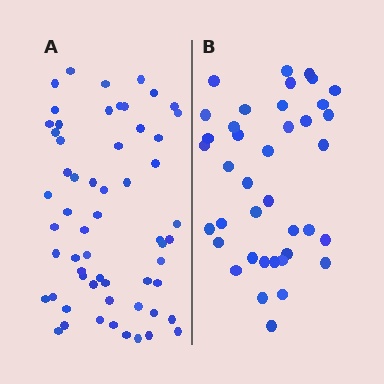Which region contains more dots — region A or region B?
Region A (the left region) has more dots.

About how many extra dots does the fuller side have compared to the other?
Region A has approximately 20 more dots than region B.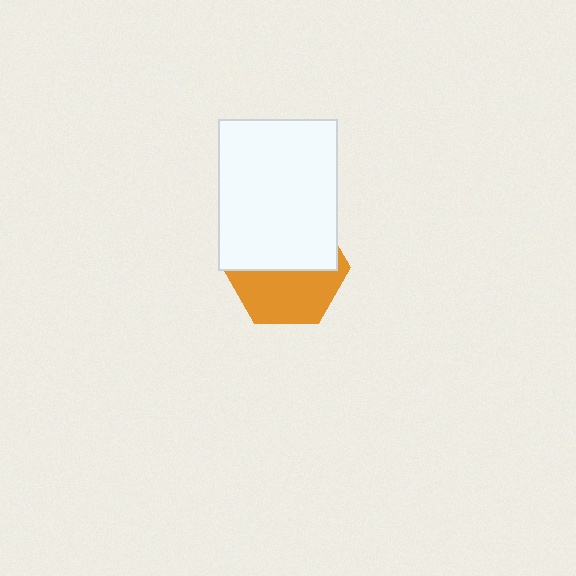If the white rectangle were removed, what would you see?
You would see the complete orange hexagon.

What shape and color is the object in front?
The object in front is a white rectangle.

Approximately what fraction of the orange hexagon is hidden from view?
Roughly 53% of the orange hexagon is hidden behind the white rectangle.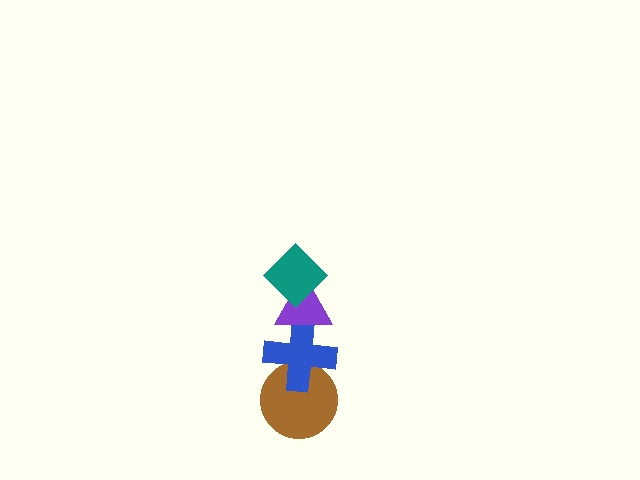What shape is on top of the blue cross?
The purple triangle is on top of the blue cross.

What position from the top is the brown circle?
The brown circle is 4th from the top.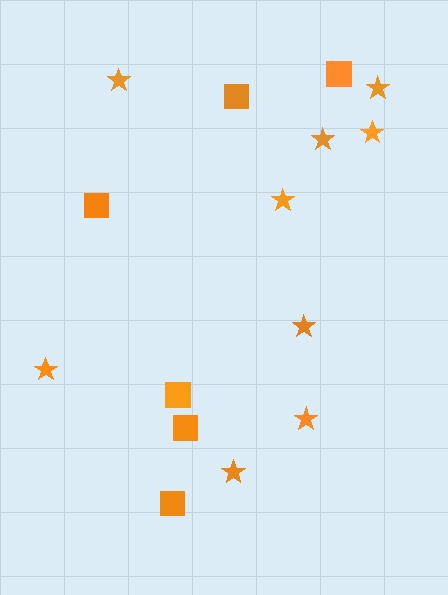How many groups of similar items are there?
There are 2 groups: one group of stars (9) and one group of squares (6).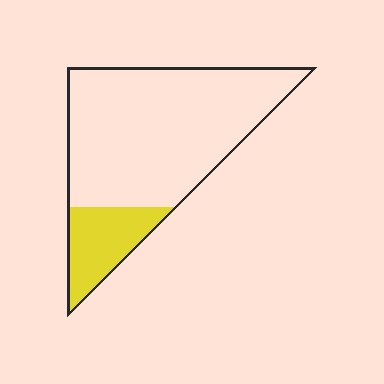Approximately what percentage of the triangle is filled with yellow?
Approximately 20%.